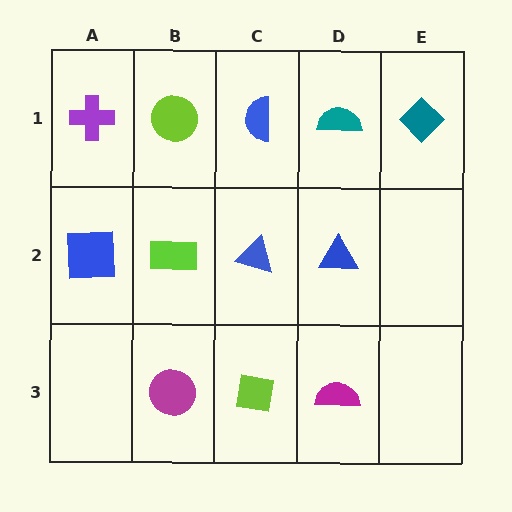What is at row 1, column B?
A lime circle.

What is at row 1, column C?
A blue semicircle.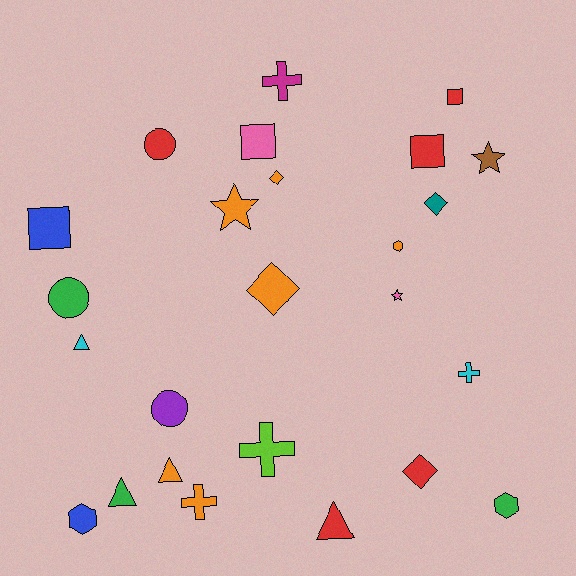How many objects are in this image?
There are 25 objects.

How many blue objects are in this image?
There are 2 blue objects.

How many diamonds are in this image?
There are 4 diamonds.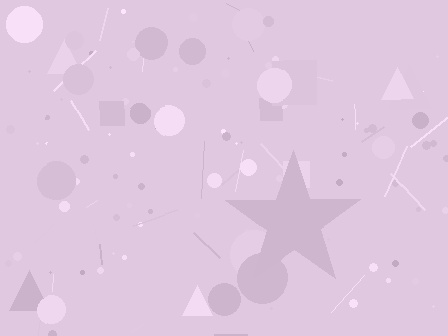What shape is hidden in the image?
A star is hidden in the image.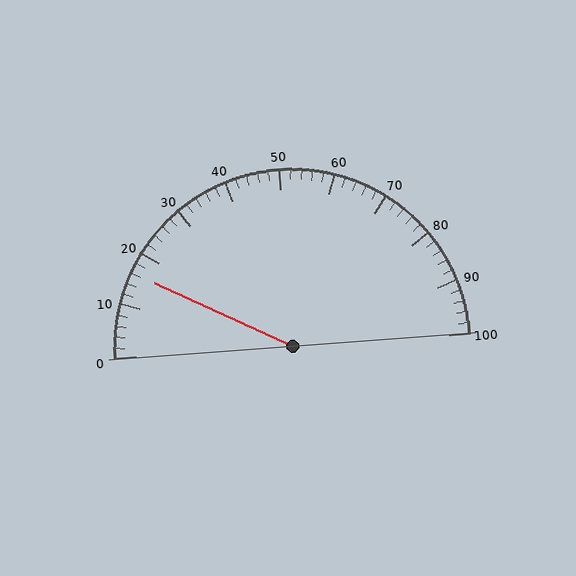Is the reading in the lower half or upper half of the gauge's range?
The reading is in the lower half of the range (0 to 100).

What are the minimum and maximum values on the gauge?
The gauge ranges from 0 to 100.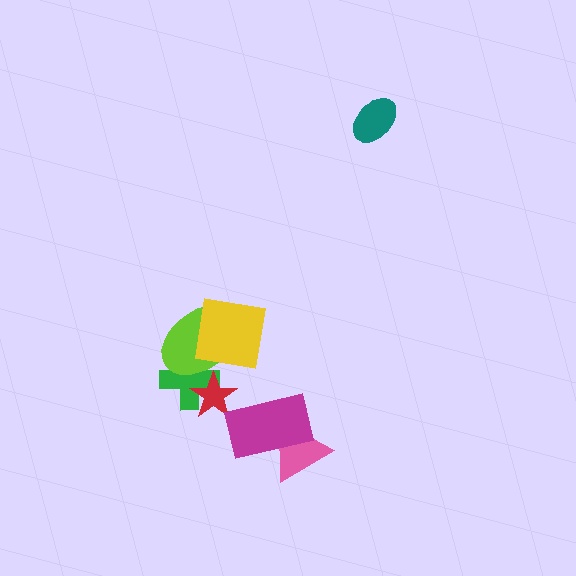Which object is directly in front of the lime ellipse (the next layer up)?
The red star is directly in front of the lime ellipse.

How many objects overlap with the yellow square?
2 objects overlap with the yellow square.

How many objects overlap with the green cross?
3 objects overlap with the green cross.